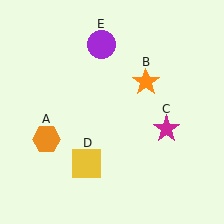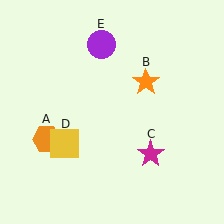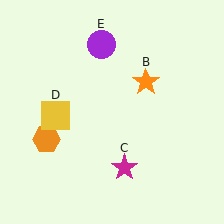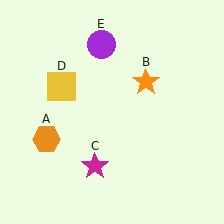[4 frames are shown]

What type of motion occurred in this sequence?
The magenta star (object C), yellow square (object D) rotated clockwise around the center of the scene.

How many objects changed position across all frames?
2 objects changed position: magenta star (object C), yellow square (object D).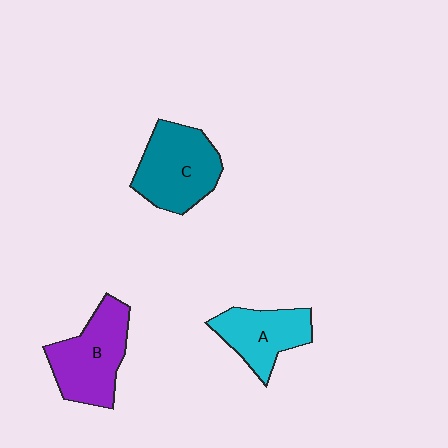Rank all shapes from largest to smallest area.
From largest to smallest: C (teal), B (purple), A (cyan).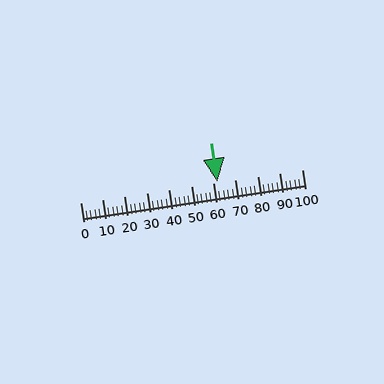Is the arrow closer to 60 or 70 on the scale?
The arrow is closer to 60.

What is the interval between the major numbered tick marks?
The major tick marks are spaced 10 units apart.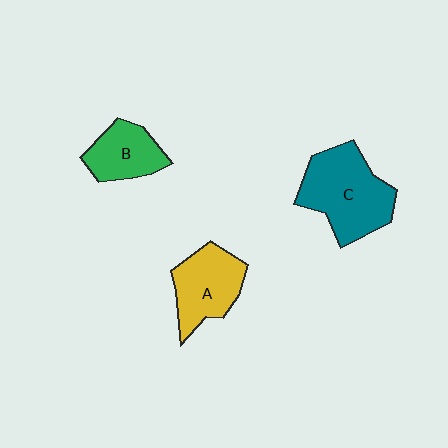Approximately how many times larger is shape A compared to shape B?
Approximately 1.3 times.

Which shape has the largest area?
Shape C (teal).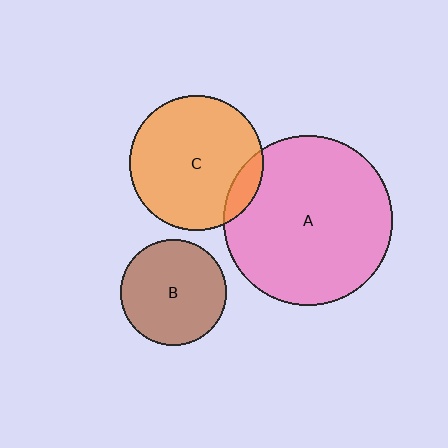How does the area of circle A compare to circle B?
Approximately 2.5 times.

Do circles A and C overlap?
Yes.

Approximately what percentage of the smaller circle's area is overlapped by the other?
Approximately 10%.